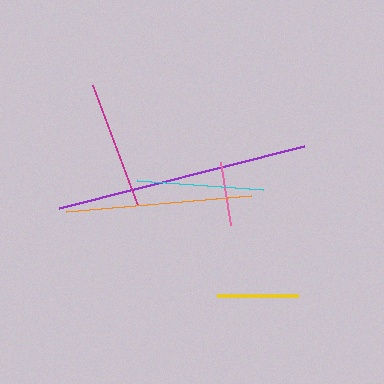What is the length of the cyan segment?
The cyan segment is approximately 126 pixels long.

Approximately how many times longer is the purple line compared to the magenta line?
The purple line is approximately 2.0 times the length of the magenta line.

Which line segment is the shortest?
The pink line is the shortest at approximately 64 pixels.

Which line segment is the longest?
The purple line is the longest at approximately 253 pixels.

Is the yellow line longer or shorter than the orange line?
The orange line is longer than the yellow line.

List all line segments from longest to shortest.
From longest to shortest: purple, orange, magenta, cyan, yellow, pink.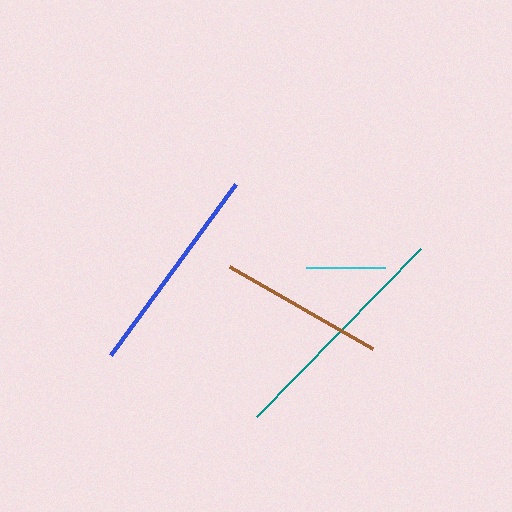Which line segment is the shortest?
The cyan line is the shortest at approximately 79 pixels.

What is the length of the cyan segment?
The cyan segment is approximately 79 pixels long.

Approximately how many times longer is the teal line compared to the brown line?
The teal line is approximately 1.4 times the length of the brown line.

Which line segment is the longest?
The teal line is the longest at approximately 234 pixels.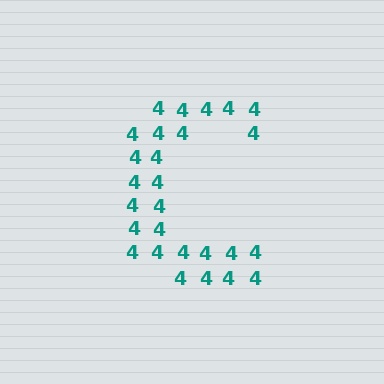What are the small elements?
The small elements are digit 4's.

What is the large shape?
The large shape is the letter C.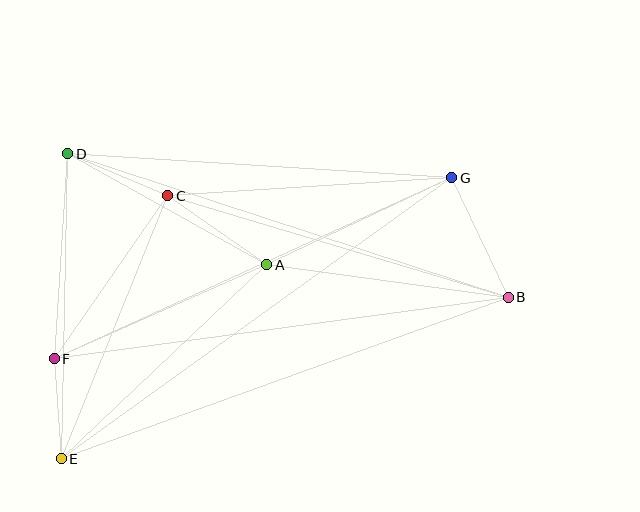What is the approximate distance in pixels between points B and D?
The distance between B and D is approximately 463 pixels.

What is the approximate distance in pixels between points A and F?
The distance between A and F is approximately 232 pixels.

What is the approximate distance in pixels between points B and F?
The distance between B and F is approximately 458 pixels.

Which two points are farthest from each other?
Points E and G are farthest from each other.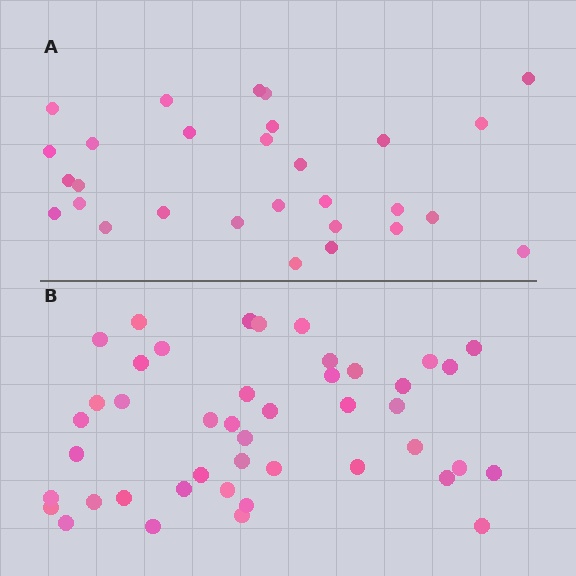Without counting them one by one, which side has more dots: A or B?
Region B (the bottom region) has more dots.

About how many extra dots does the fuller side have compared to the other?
Region B has approximately 15 more dots than region A.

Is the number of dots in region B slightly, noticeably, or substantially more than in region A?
Region B has substantially more. The ratio is roughly 1.5 to 1.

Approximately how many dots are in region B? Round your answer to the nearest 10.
About 40 dots. (The exact count is 44, which rounds to 40.)